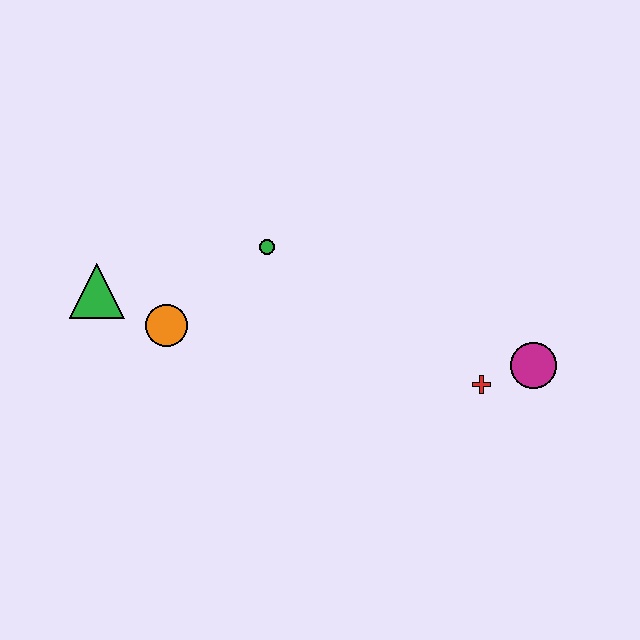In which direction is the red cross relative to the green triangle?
The red cross is to the right of the green triangle.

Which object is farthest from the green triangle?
The magenta circle is farthest from the green triangle.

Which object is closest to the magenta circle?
The red cross is closest to the magenta circle.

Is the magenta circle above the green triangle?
No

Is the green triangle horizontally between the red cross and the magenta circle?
No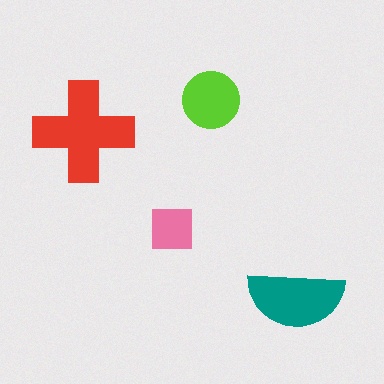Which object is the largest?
The red cross.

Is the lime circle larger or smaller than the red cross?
Smaller.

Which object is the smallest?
The pink square.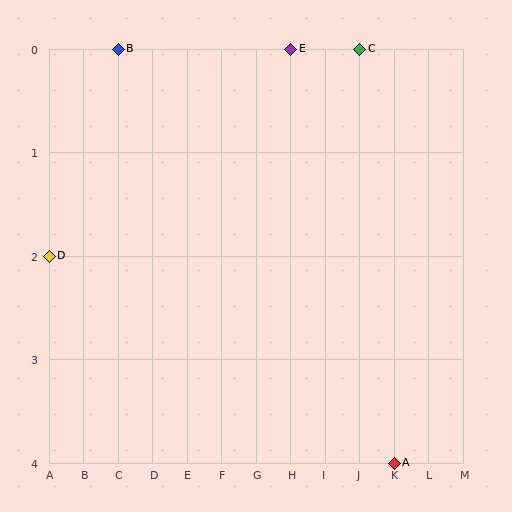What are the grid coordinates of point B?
Point B is at grid coordinates (C, 0).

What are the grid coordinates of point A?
Point A is at grid coordinates (K, 4).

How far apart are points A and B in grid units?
Points A and B are 8 columns and 4 rows apart (about 8.9 grid units diagonally).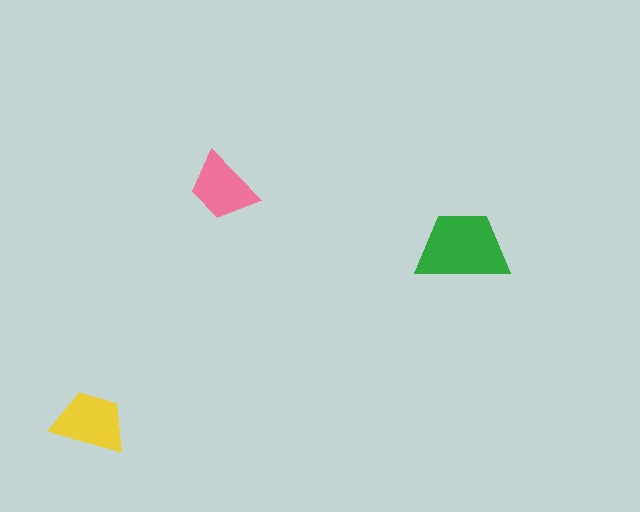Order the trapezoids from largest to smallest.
the green one, the yellow one, the pink one.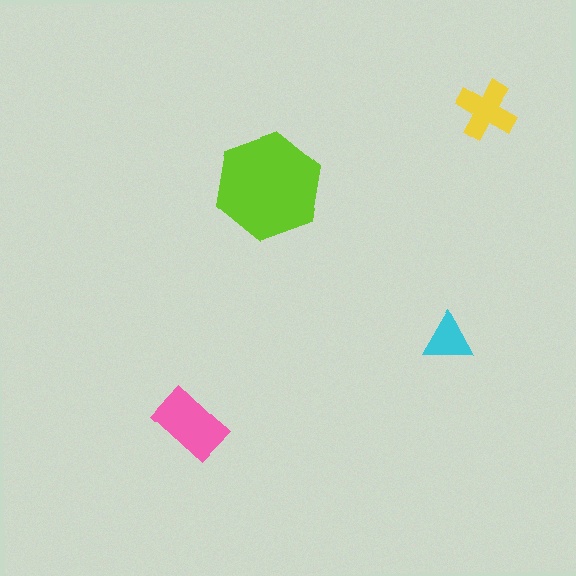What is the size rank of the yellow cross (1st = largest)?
3rd.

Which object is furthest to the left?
The pink rectangle is leftmost.